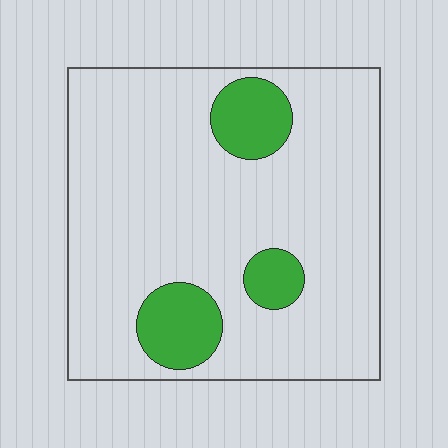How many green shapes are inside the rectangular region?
3.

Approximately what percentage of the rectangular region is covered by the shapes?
Approximately 15%.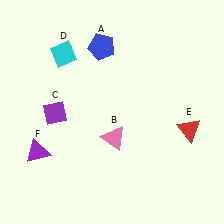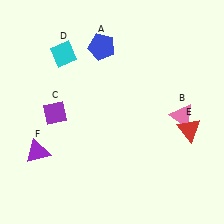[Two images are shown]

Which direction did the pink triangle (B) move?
The pink triangle (B) moved right.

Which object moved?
The pink triangle (B) moved right.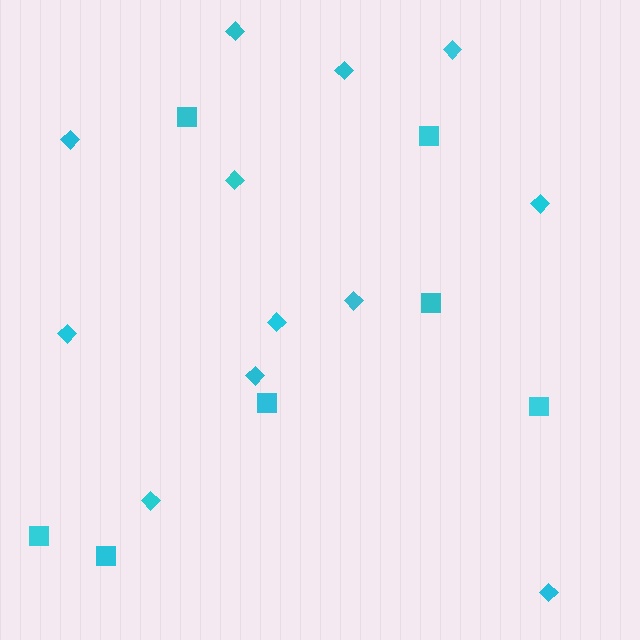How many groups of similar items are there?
There are 2 groups: one group of diamonds (12) and one group of squares (7).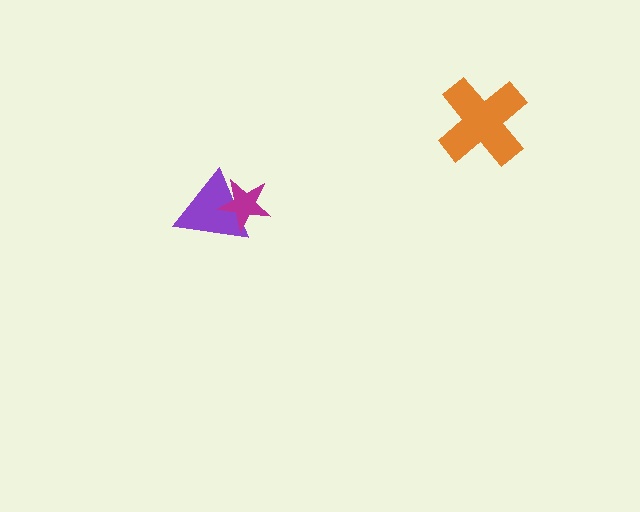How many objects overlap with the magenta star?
1 object overlaps with the magenta star.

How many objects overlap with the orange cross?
0 objects overlap with the orange cross.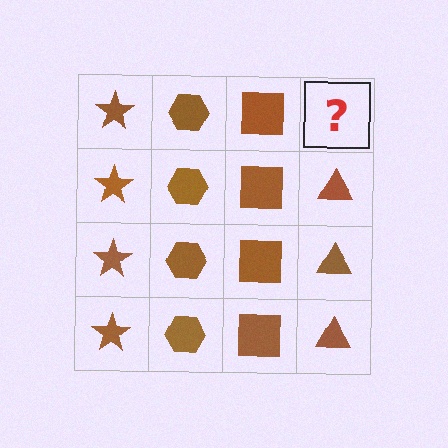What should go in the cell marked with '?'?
The missing cell should contain a brown triangle.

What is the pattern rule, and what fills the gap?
The rule is that each column has a consistent shape. The gap should be filled with a brown triangle.